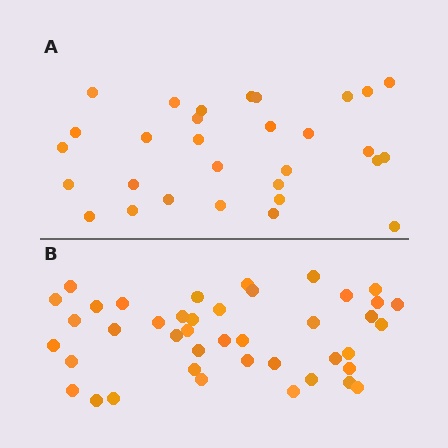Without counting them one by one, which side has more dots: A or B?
Region B (the bottom region) has more dots.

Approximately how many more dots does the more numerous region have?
Region B has roughly 12 or so more dots than region A.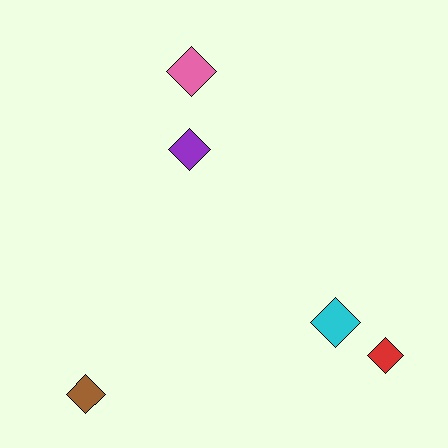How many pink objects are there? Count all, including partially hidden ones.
There is 1 pink object.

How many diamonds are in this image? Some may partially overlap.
There are 5 diamonds.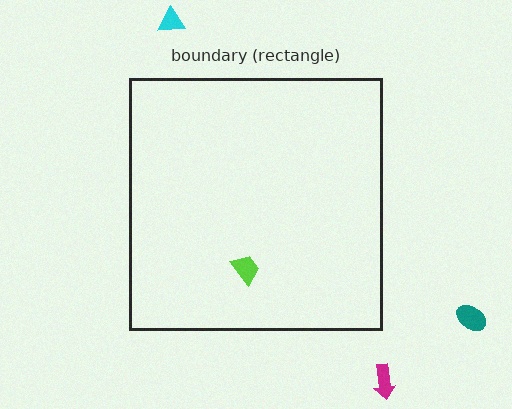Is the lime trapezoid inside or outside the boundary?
Inside.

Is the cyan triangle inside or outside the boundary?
Outside.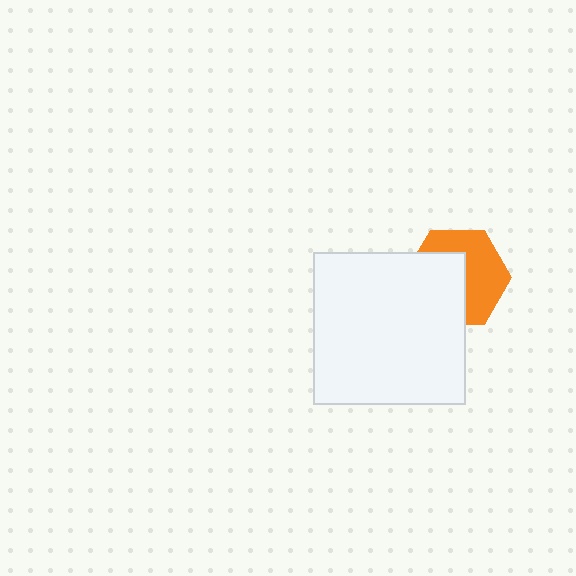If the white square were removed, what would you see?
You would see the complete orange hexagon.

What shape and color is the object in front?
The object in front is a white square.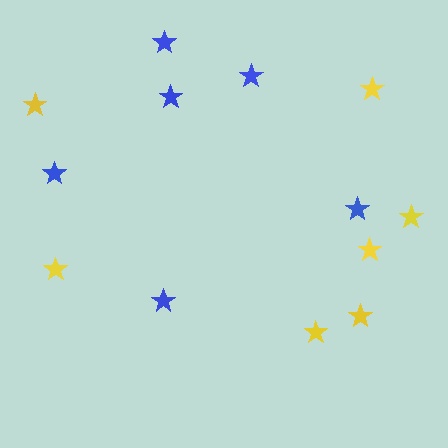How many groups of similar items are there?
There are 2 groups: one group of blue stars (6) and one group of yellow stars (7).